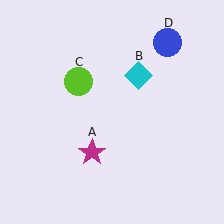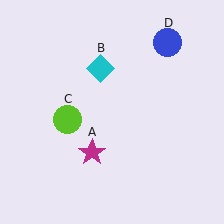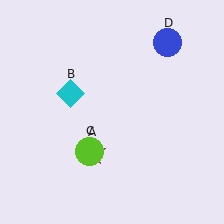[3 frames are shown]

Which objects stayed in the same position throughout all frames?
Magenta star (object A) and blue circle (object D) remained stationary.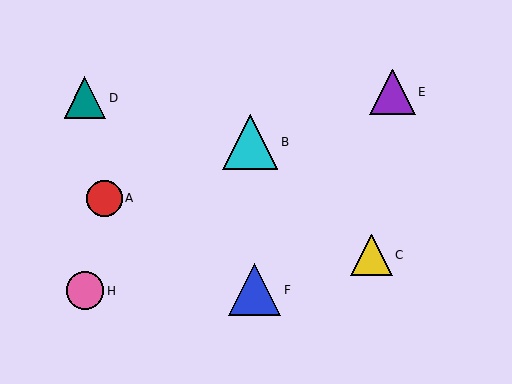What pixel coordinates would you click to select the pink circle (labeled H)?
Click at (85, 291) to select the pink circle H.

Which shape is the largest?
The cyan triangle (labeled B) is the largest.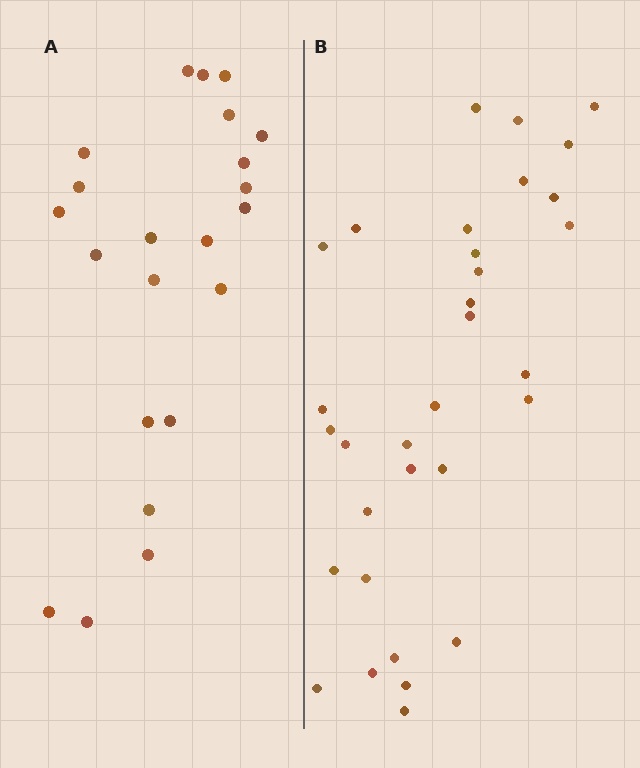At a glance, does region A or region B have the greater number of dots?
Region B (the right region) has more dots.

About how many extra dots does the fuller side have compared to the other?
Region B has roughly 10 or so more dots than region A.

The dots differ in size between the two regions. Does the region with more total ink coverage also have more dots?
No. Region A has more total ink coverage because its dots are larger, but region B actually contains more individual dots. Total area can be misleading — the number of items is what matters here.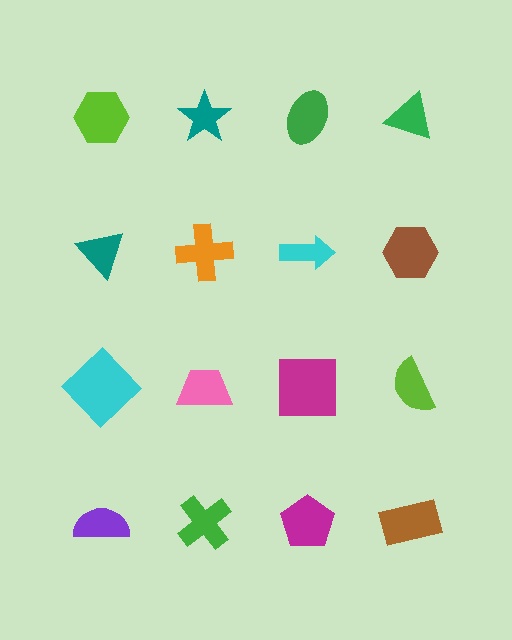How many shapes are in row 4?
4 shapes.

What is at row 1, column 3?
A green ellipse.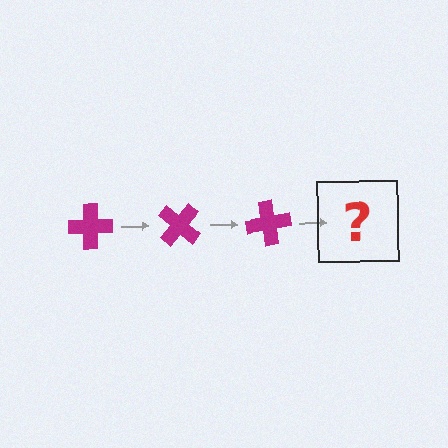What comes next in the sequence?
The next element should be a magenta cross rotated 120 degrees.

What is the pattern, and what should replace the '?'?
The pattern is that the cross rotates 40 degrees each step. The '?' should be a magenta cross rotated 120 degrees.